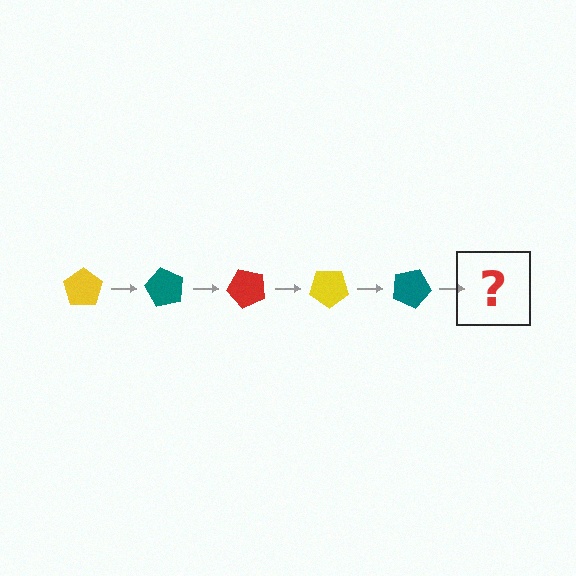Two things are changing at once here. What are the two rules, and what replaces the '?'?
The two rules are that it rotates 60 degrees each step and the color cycles through yellow, teal, and red. The '?' should be a red pentagon, rotated 300 degrees from the start.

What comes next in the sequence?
The next element should be a red pentagon, rotated 300 degrees from the start.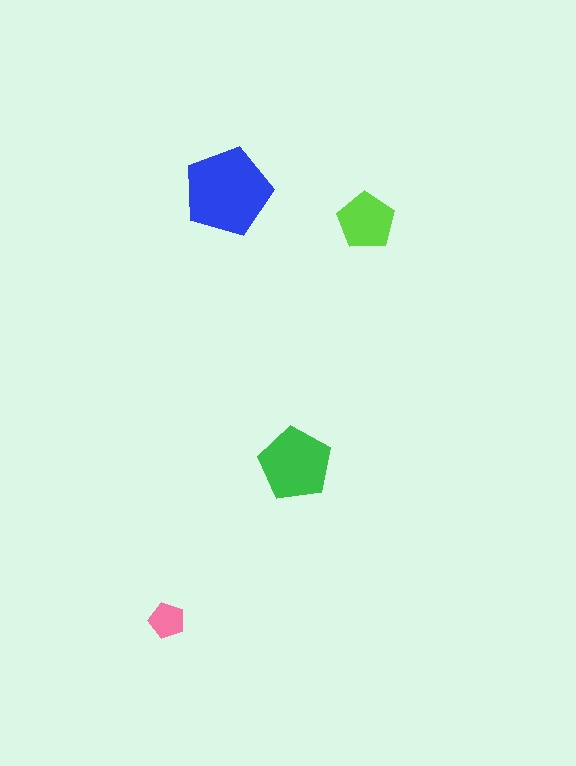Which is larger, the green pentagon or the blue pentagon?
The blue one.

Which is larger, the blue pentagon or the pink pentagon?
The blue one.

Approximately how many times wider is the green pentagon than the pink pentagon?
About 2 times wider.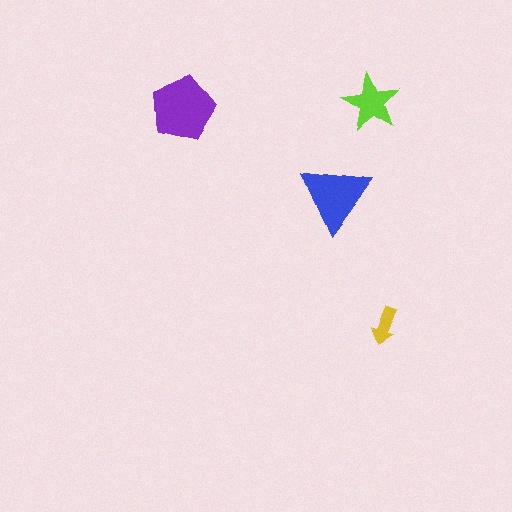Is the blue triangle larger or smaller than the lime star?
Larger.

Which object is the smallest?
The yellow arrow.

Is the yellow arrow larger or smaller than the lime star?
Smaller.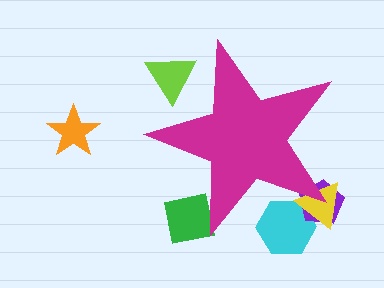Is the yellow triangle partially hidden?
Yes, the yellow triangle is partially hidden behind the magenta star.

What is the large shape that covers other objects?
A magenta star.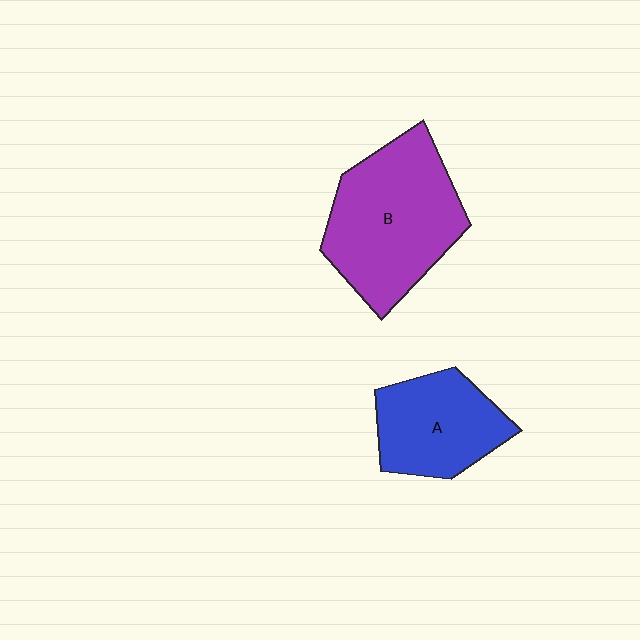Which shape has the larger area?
Shape B (purple).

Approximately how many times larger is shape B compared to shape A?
Approximately 1.5 times.